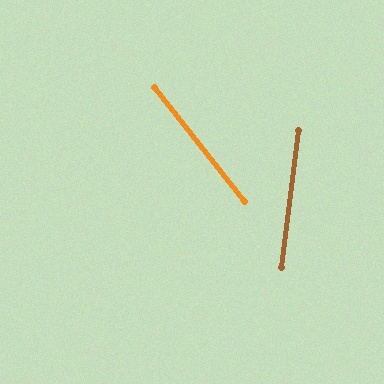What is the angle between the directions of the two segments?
Approximately 45 degrees.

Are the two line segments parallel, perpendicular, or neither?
Neither parallel nor perpendicular — they differ by about 45°.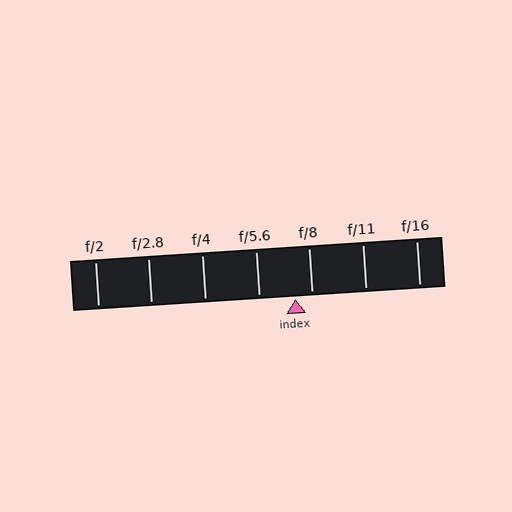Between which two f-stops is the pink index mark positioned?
The index mark is between f/5.6 and f/8.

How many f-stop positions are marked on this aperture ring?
There are 7 f-stop positions marked.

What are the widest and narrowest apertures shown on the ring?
The widest aperture shown is f/2 and the narrowest is f/16.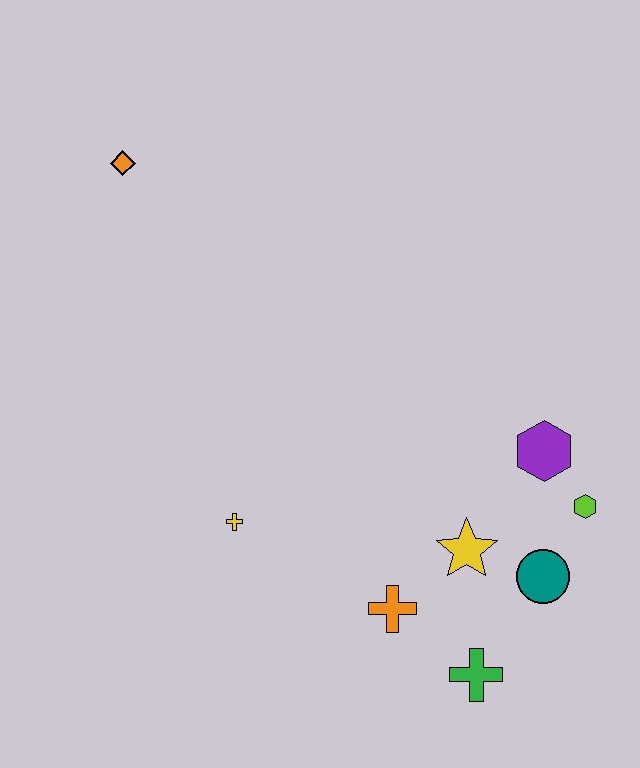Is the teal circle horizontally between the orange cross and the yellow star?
No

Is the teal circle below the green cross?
No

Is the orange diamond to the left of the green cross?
Yes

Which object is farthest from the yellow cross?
The orange diamond is farthest from the yellow cross.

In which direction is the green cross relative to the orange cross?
The green cross is to the right of the orange cross.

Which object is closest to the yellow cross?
The orange cross is closest to the yellow cross.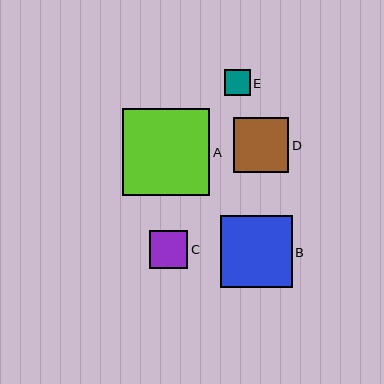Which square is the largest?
Square A is the largest with a size of approximately 87 pixels.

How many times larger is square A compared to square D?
Square A is approximately 1.6 times the size of square D.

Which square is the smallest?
Square E is the smallest with a size of approximately 26 pixels.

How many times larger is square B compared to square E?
Square B is approximately 2.8 times the size of square E.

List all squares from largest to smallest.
From largest to smallest: A, B, D, C, E.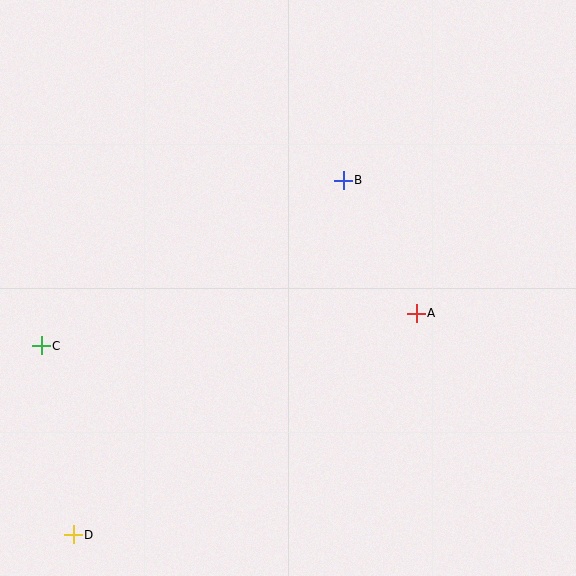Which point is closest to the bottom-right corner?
Point A is closest to the bottom-right corner.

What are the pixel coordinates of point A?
Point A is at (416, 313).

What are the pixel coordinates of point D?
Point D is at (73, 535).